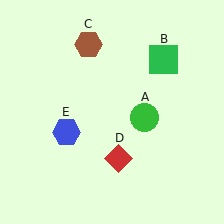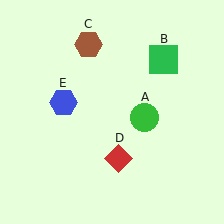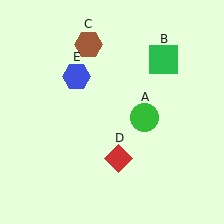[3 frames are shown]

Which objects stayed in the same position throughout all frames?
Green circle (object A) and green square (object B) and brown hexagon (object C) and red diamond (object D) remained stationary.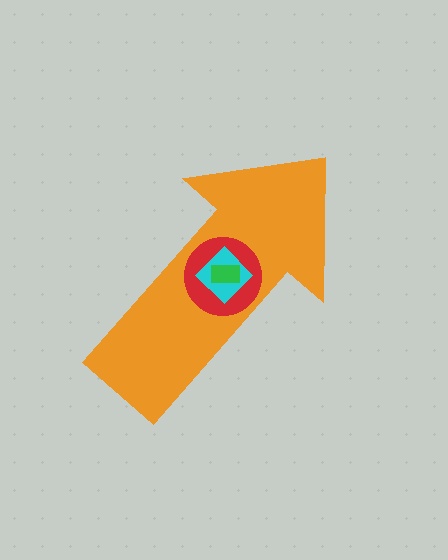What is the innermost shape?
The green rectangle.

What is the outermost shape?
The orange arrow.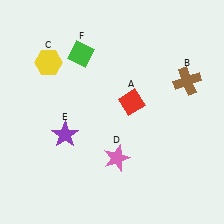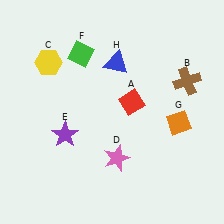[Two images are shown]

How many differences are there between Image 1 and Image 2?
There are 2 differences between the two images.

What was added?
An orange diamond (G), a blue triangle (H) were added in Image 2.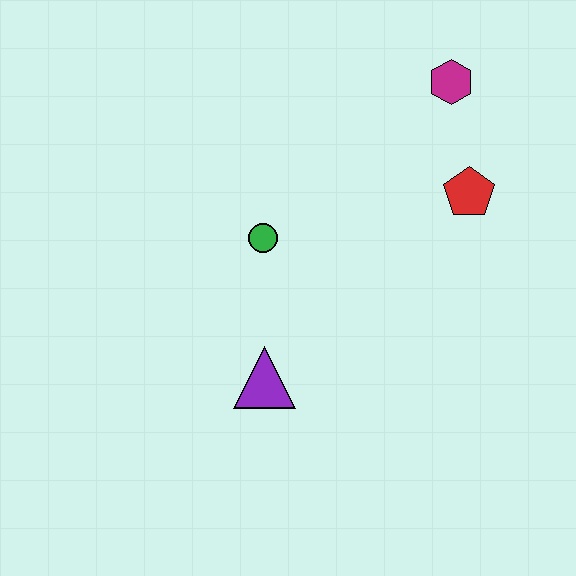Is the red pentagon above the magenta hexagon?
No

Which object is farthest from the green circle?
The magenta hexagon is farthest from the green circle.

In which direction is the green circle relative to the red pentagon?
The green circle is to the left of the red pentagon.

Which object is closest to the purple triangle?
The green circle is closest to the purple triangle.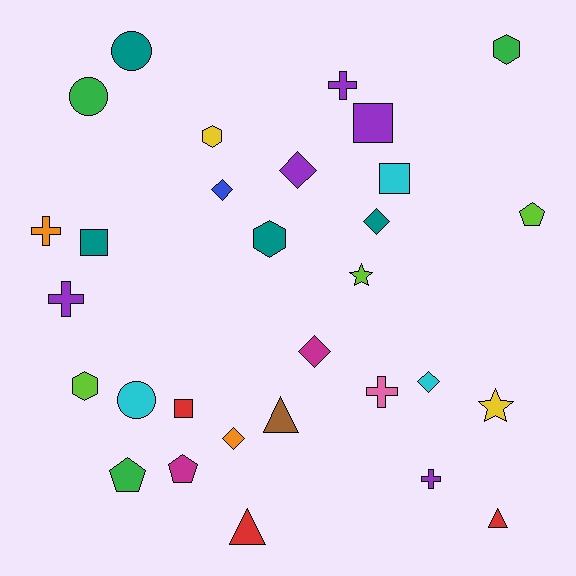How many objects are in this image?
There are 30 objects.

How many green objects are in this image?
There are 3 green objects.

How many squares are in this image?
There are 4 squares.